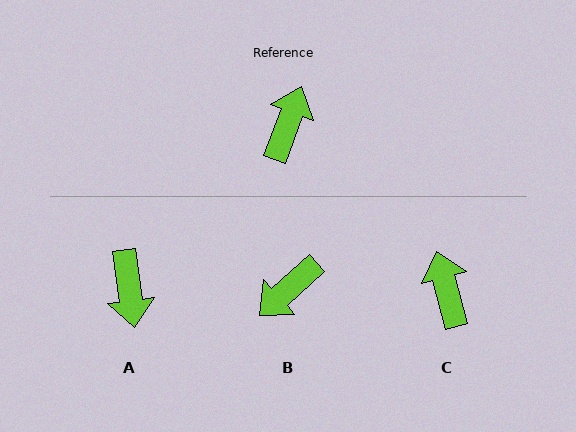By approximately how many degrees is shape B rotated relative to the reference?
Approximately 152 degrees counter-clockwise.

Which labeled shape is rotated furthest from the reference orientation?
A, about 152 degrees away.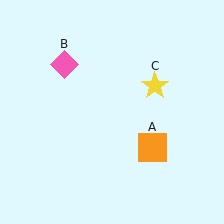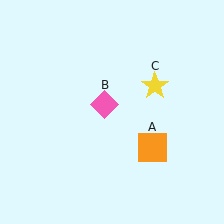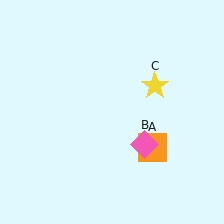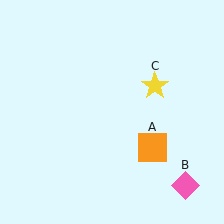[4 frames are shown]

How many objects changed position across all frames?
1 object changed position: pink diamond (object B).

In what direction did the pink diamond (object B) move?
The pink diamond (object B) moved down and to the right.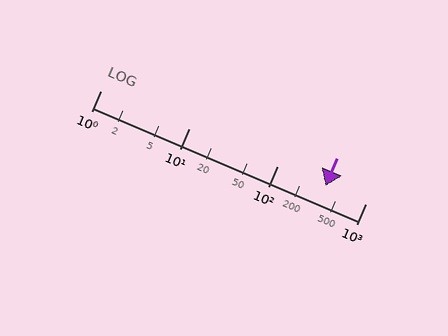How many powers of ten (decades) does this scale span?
The scale spans 3 decades, from 1 to 1000.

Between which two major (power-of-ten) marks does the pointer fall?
The pointer is between 100 and 1000.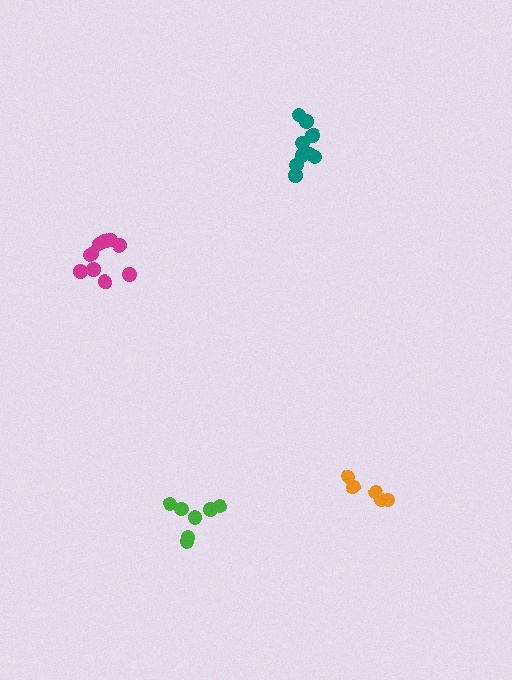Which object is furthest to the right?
The orange cluster is rightmost.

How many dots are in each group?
Group 1: 10 dots, Group 2: 5 dots, Group 3: 7 dots, Group 4: 9 dots (31 total).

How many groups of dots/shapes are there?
There are 4 groups.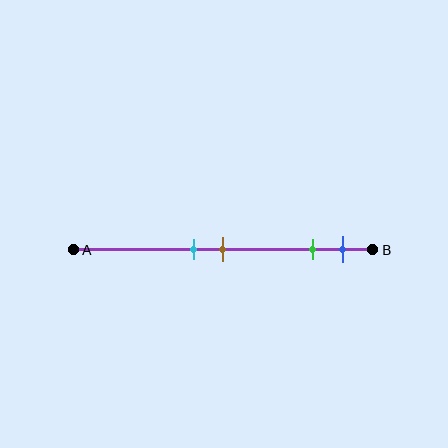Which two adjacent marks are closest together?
The cyan and brown marks are the closest adjacent pair.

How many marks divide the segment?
There are 4 marks dividing the segment.